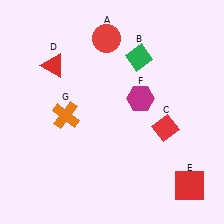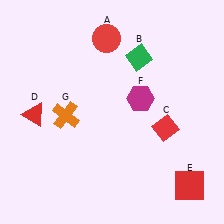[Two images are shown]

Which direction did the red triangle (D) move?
The red triangle (D) moved down.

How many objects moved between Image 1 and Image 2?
1 object moved between the two images.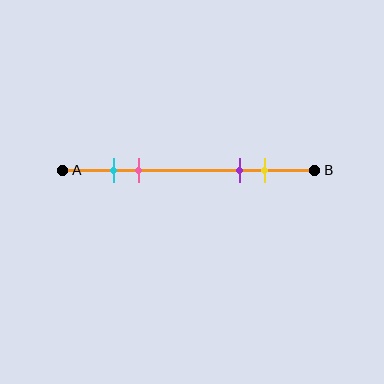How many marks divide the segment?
There are 4 marks dividing the segment.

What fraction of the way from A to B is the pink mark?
The pink mark is approximately 30% (0.3) of the way from A to B.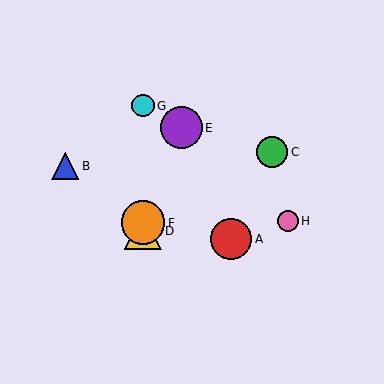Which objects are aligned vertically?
Objects D, F, G are aligned vertically.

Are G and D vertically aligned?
Yes, both are at x≈143.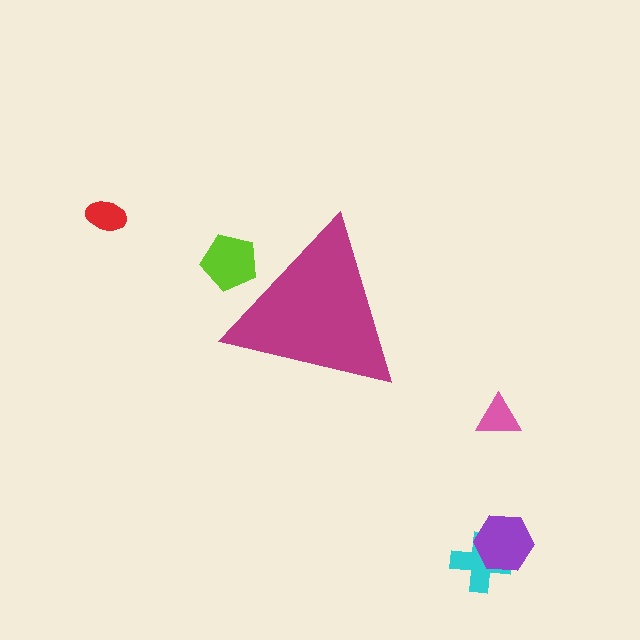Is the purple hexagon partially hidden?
No, the purple hexagon is fully visible.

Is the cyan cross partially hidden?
No, the cyan cross is fully visible.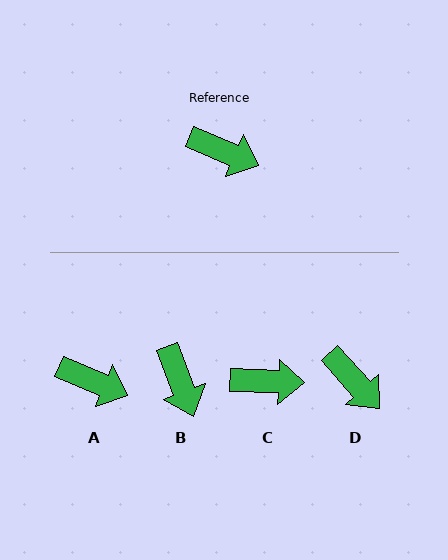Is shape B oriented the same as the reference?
No, it is off by about 46 degrees.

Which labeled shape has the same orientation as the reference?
A.